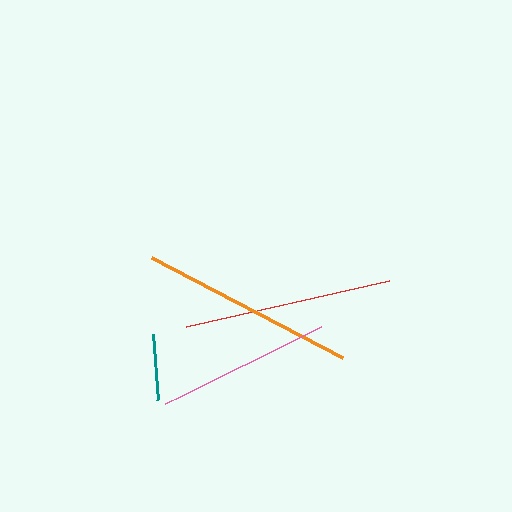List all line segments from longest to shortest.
From longest to shortest: orange, red, pink, teal.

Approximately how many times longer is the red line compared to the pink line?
The red line is approximately 1.2 times the length of the pink line.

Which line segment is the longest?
The orange line is the longest at approximately 216 pixels.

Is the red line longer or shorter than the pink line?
The red line is longer than the pink line.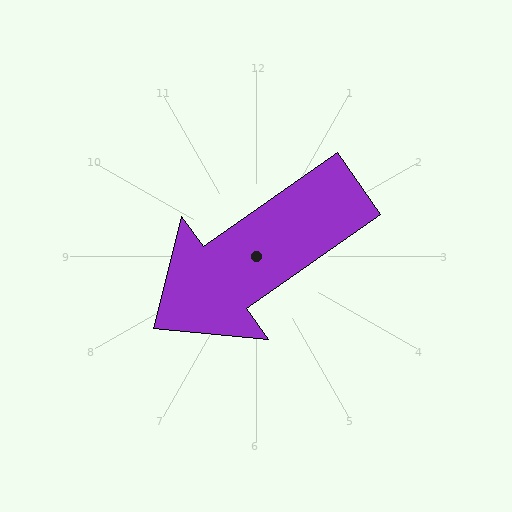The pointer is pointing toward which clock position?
Roughly 8 o'clock.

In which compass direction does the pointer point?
Southwest.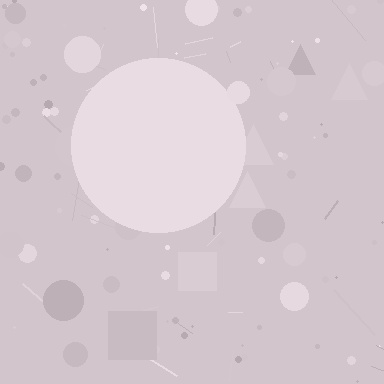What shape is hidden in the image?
A circle is hidden in the image.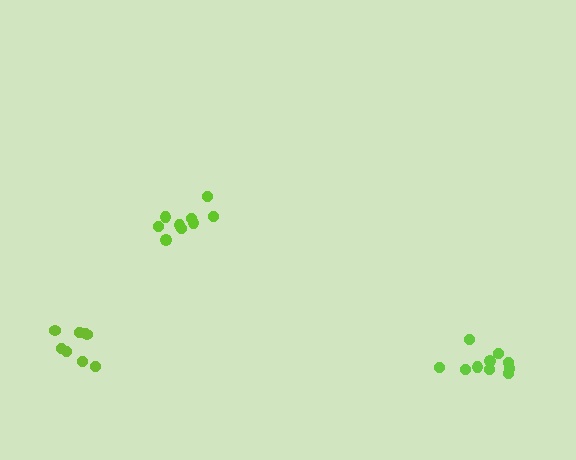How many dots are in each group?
Group 1: 9 dots, Group 2: 8 dots, Group 3: 10 dots (27 total).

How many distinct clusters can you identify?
There are 3 distinct clusters.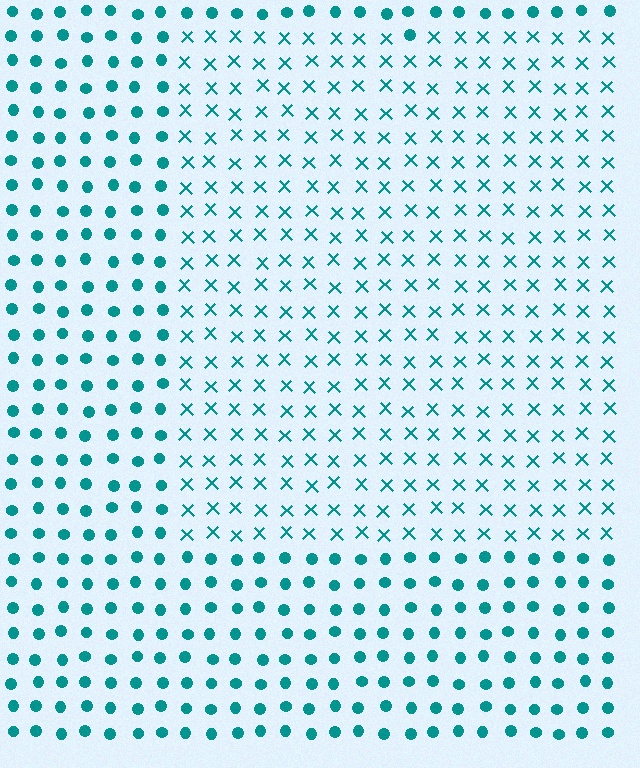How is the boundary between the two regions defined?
The boundary is defined by a change in element shape: X marks inside vs. circles outside. All elements share the same color and spacing.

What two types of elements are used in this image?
The image uses X marks inside the rectangle region and circles outside it.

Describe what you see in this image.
The image is filled with small teal elements arranged in a uniform grid. A rectangle-shaped region contains X marks, while the surrounding area contains circles. The boundary is defined purely by the change in element shape.